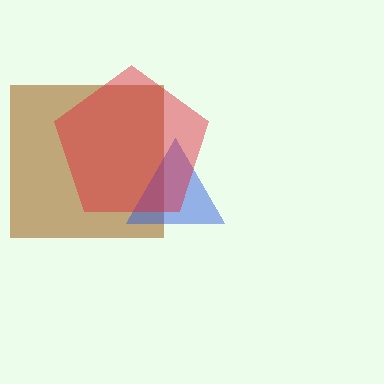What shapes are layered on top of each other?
The layered shapes are: a brown square, a blue triangle, a red pentagon.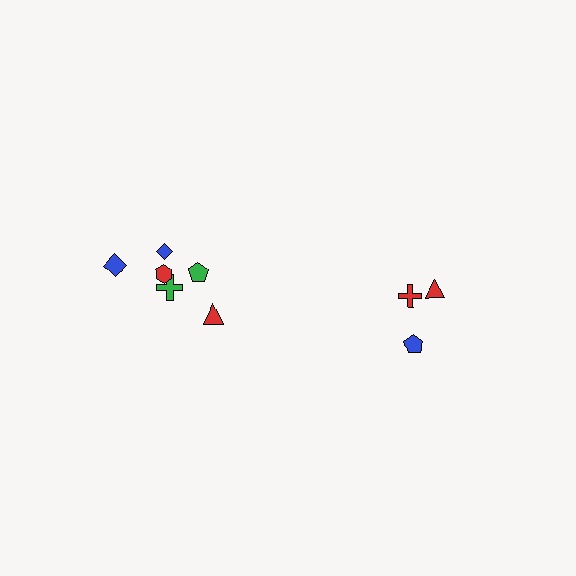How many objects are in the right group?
There are 3 objects.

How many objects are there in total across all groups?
There are 9 objects.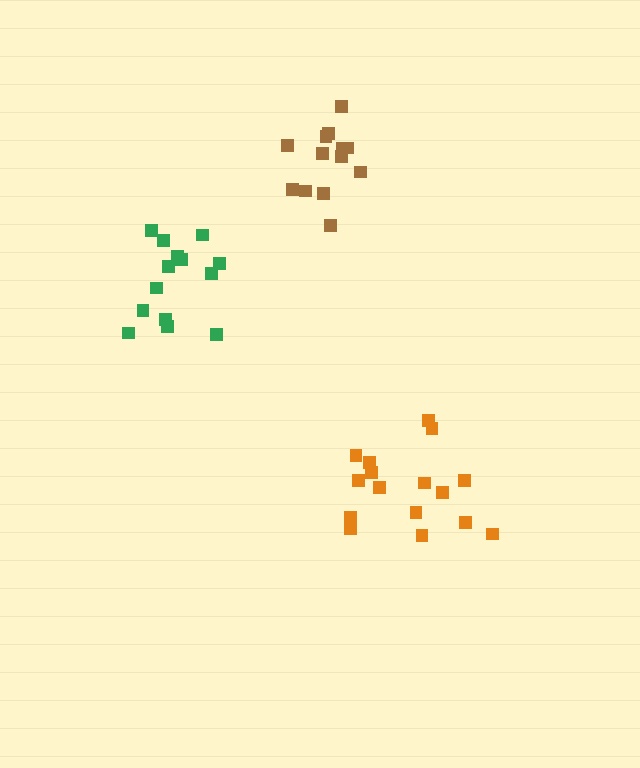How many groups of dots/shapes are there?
There are 3 groups.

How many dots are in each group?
Group 1: 16 dots, Group 2: 14 dots, Group 3: 13 dots (43 total).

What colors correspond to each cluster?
The clusters are colored: orange, green, brown.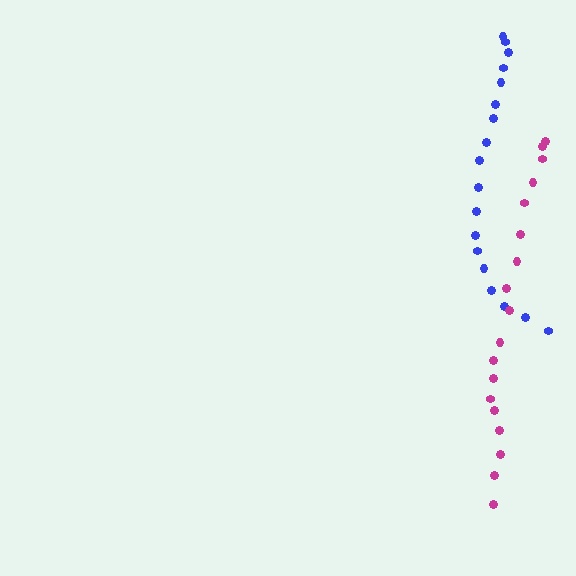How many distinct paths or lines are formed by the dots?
There are 2 distinct paths.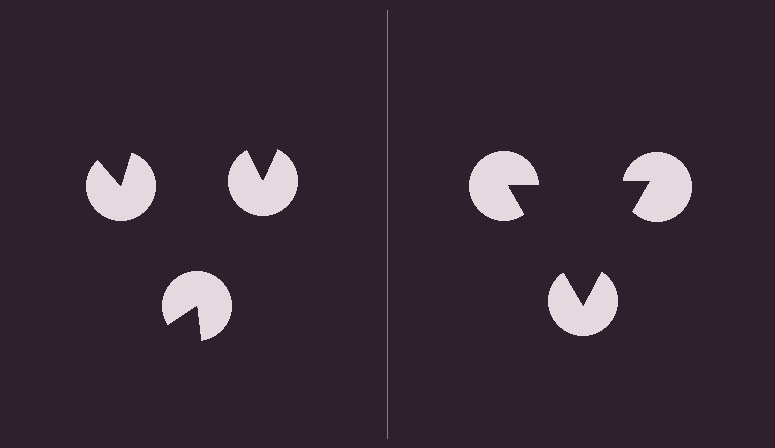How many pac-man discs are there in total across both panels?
6 — 3 on each side.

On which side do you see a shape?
An illusory triangle appears on the right side. On the left side the wedge cuts are rotated, so no coherent shape forms.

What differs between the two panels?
The pac-man discs are positioned identically on both sides; only the wedge orientations differ. On the right they align to a triangle; on the left they are misaligned.